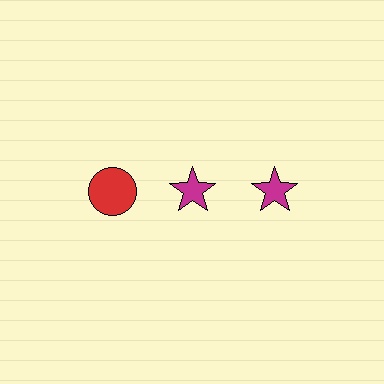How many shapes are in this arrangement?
There are 3 shapes arranged in a grid pattern.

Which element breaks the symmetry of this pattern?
The red circle in the top row, leftmost column breaks the symmetry. All other shapes are magenta stars.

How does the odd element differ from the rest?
It differs in both color (red instead of magenta) and shape (circle instead of star).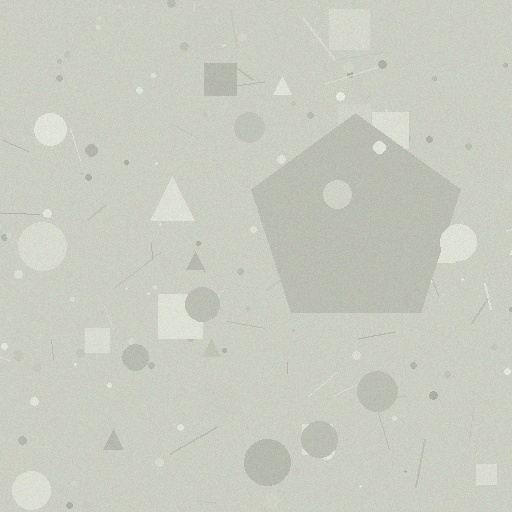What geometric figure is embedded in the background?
A pentagon is embedded in the background.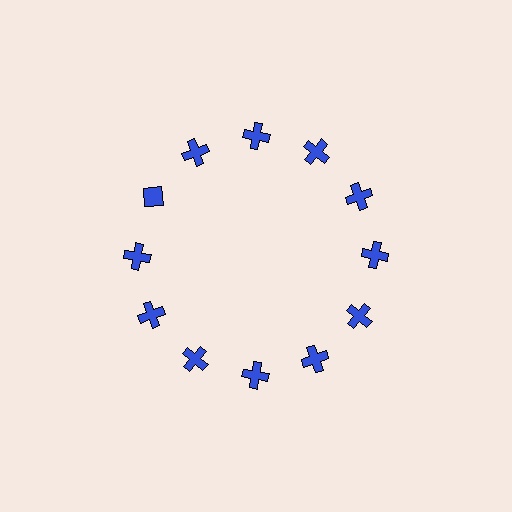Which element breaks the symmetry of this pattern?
The blue diamond at roughly the 10 o'clock position breaks the symmetry. All other shapes are blue crosses.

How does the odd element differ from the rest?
It has a different shape: diamond instead of cross.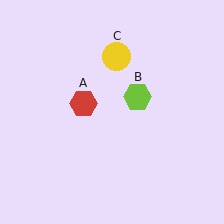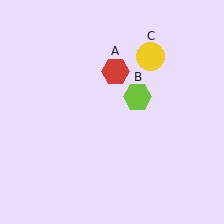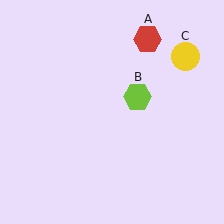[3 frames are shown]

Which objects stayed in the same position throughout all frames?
Lime hexagon (object B) remained stationary.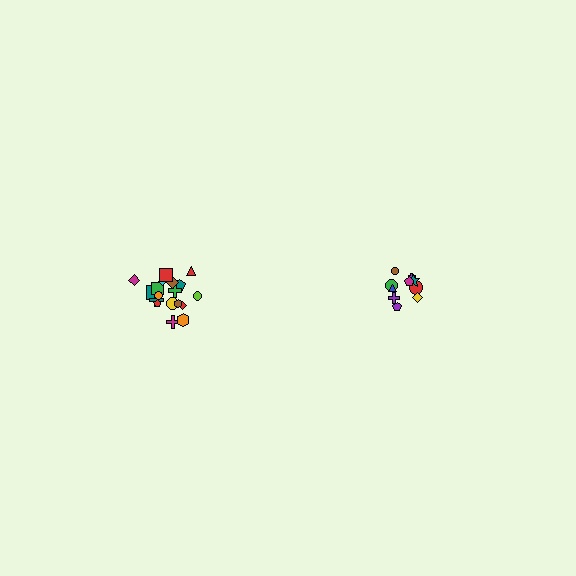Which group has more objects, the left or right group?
The left group.